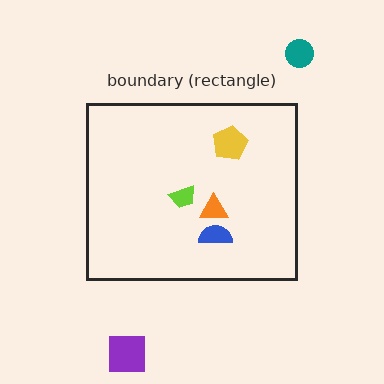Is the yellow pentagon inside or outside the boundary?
Inside.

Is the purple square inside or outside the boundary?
Outside.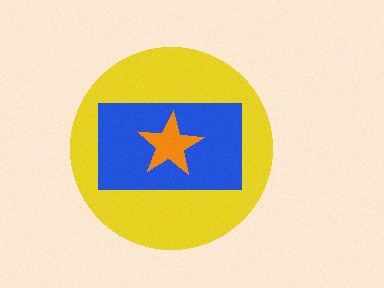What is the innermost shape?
The orange star.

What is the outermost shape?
The yellow circle.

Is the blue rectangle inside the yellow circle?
Yes.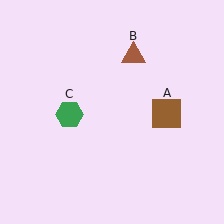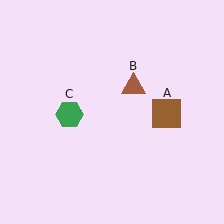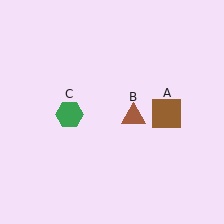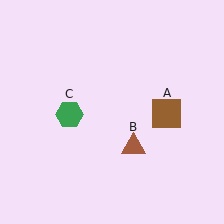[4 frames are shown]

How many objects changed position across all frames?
1 object changed position: brown triangle (object B).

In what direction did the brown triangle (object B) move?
The brown triangle (object B) moved down.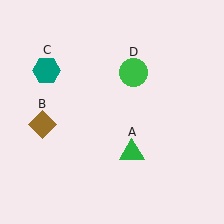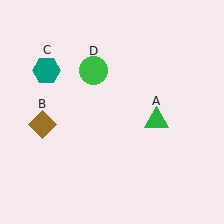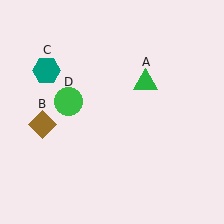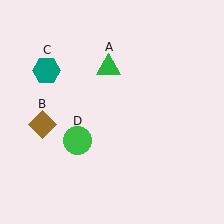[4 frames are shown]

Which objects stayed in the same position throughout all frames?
Brown diamond (object B) and teal hexagon (object C) remained stationary.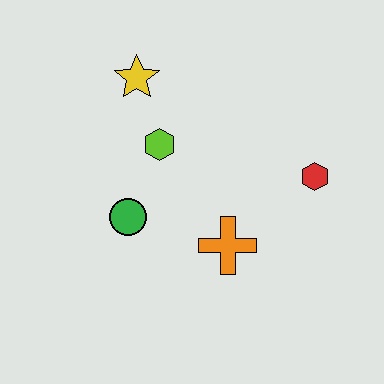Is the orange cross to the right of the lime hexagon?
Yes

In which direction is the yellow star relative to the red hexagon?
The yellow star is to the left of the red hexagon.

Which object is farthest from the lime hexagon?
The red hexagon is farthest from the lime hexagon.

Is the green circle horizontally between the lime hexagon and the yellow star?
No